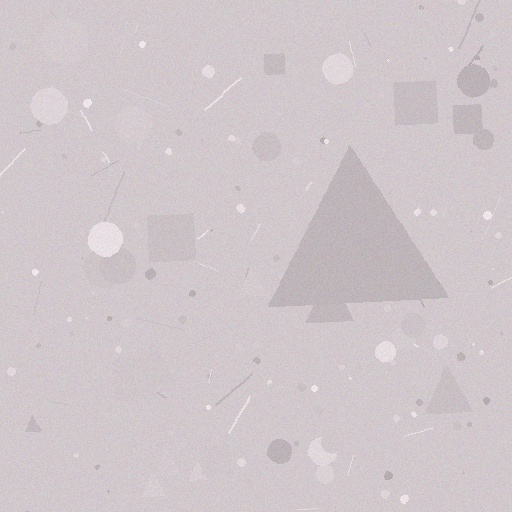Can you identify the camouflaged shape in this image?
The camouflaged shape is a triangle.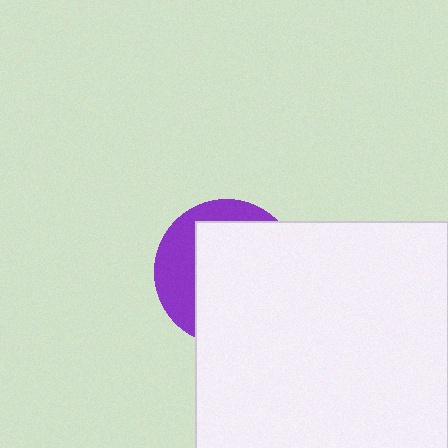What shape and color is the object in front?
The object in front is a white square.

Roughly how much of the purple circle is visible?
A small part of it is visible (roughly 32%).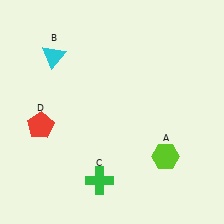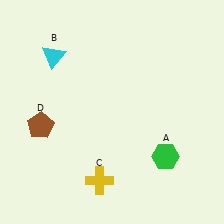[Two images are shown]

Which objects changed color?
A changed from lime to green. C changed from green to yellow. D changed from red to brown.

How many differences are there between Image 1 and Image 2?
There are 3 differences between the two images.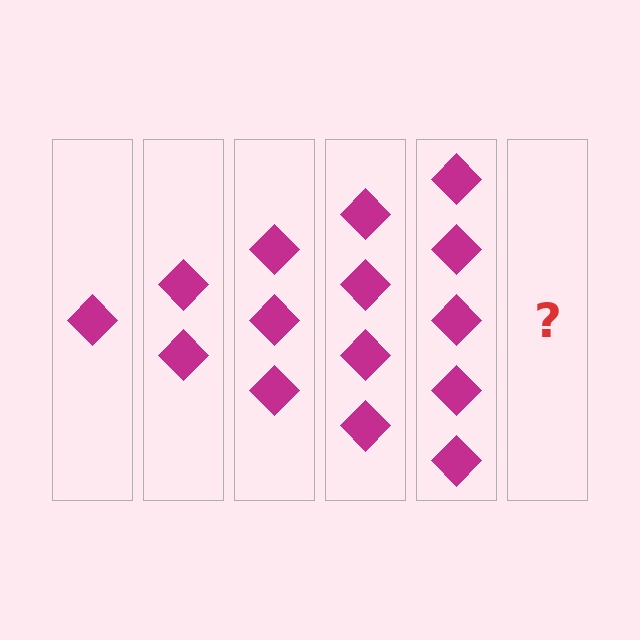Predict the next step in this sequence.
The next step is 6 diamonds.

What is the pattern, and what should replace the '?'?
The pattern is that each step adds one more diamond. The '?' should be 6 diamonds.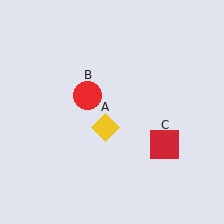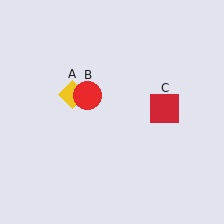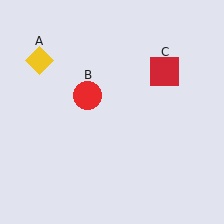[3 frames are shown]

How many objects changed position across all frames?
2 objects changed position: yellow diamond (object A), red square (object C).